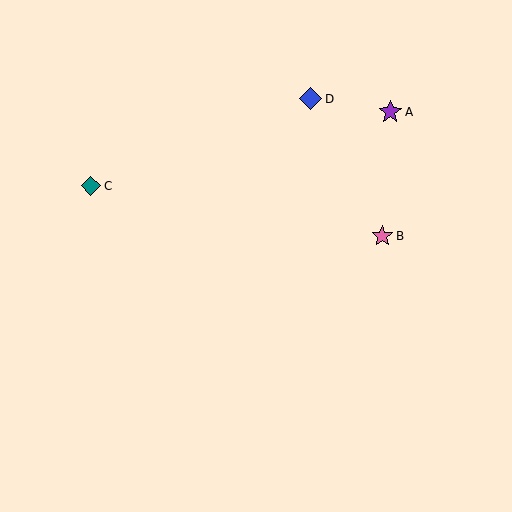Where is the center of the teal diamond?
The center of the teal diamond is at (91, 186).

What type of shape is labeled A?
Shape A is a purple star.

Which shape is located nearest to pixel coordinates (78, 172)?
The teal diamond (labeled C) at (91, 186) is nearest to that location.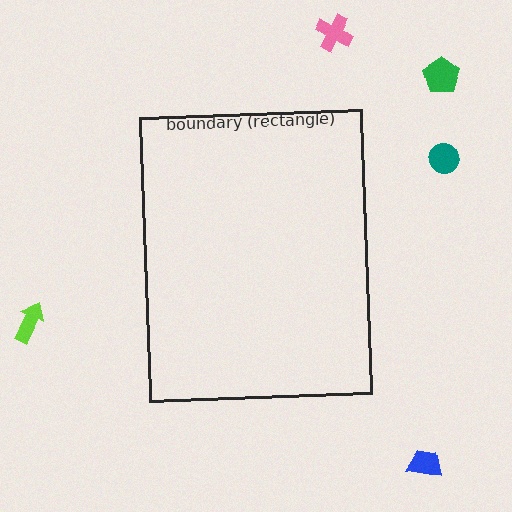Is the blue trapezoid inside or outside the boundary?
Outside.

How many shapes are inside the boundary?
0 inside, 5 outside.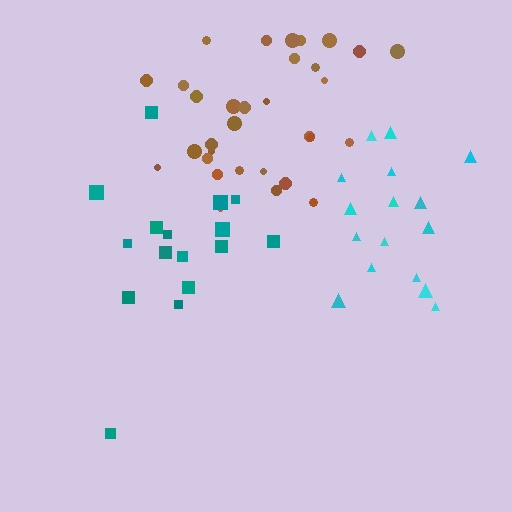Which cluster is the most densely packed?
Brown.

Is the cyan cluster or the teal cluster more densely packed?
Cyan.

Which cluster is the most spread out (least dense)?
Teal.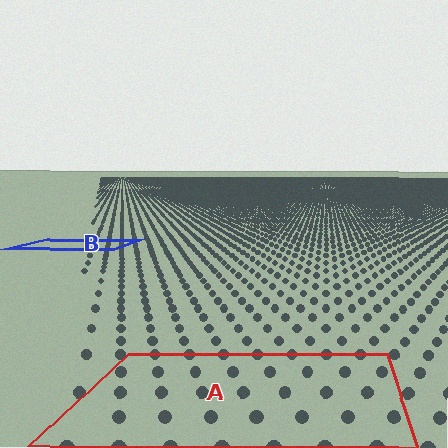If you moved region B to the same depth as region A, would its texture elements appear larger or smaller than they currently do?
They would appear larger. At a closer depth, the same texture elements are projected at a bigger on-screen size.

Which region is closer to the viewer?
Region A is closer. The texture elements there are larger and more spread out.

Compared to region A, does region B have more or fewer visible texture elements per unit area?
Region B has more texture elements per unit area — they are packed more densely because it is farther away.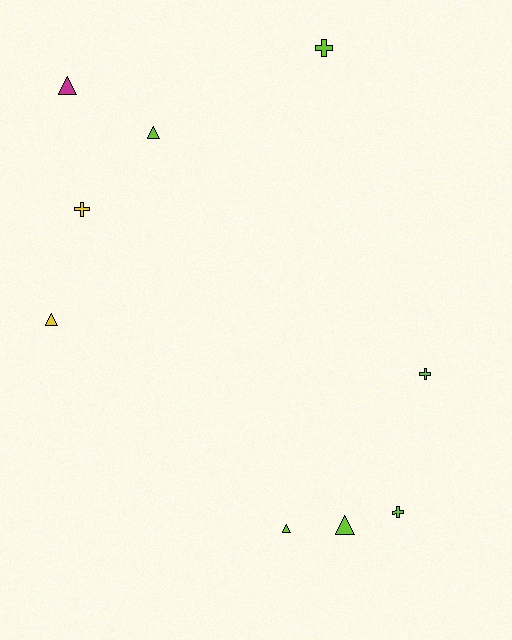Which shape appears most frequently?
Triangle, with 5 objects.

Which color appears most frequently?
Lime, with 6 objects.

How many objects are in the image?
There are 9 objects.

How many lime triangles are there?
There are 3 lime triangles.